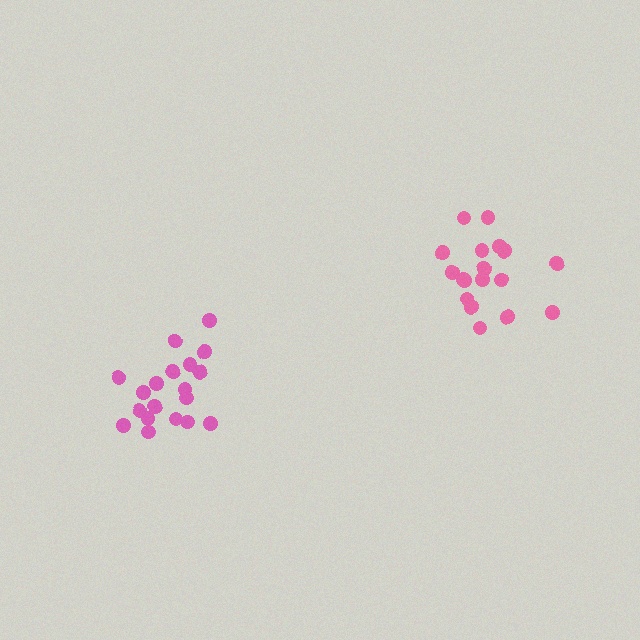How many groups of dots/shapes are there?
There are 2 groups.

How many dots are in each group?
Group 1: 19 dots, Group 2: 18 dots (37 total).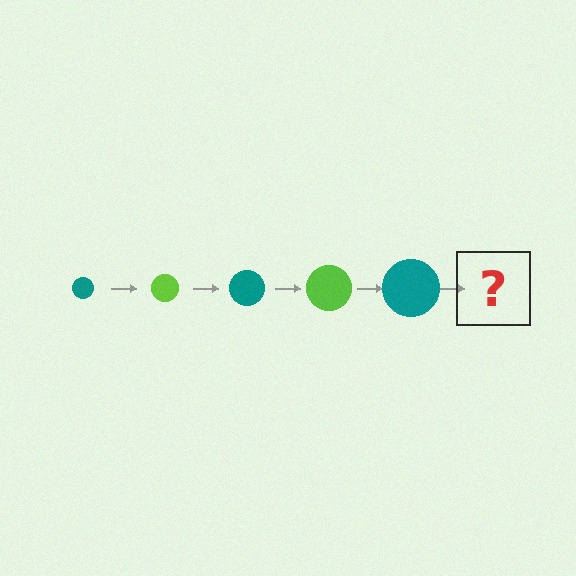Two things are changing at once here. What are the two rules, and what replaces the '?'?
The two rules are that the circle grows larger each step and the color cycles through teal and lime. The '?' should be a lime circle, larger than the previous one.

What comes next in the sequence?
The next element should be a lime circle, larger than the previous one.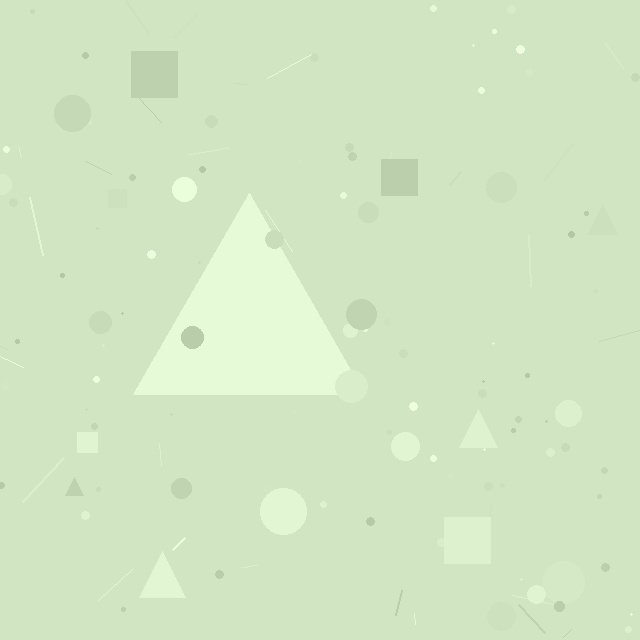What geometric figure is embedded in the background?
A triangle is embedded in the background.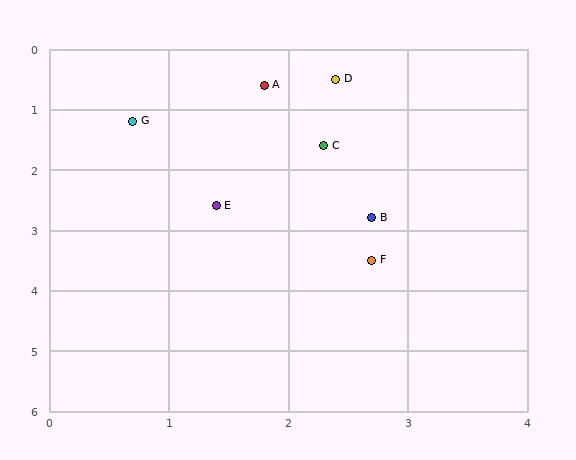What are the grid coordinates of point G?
Point G is at approximately (0.7, 1.2).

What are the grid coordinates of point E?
Point E is at approximately (1.4, 2.6).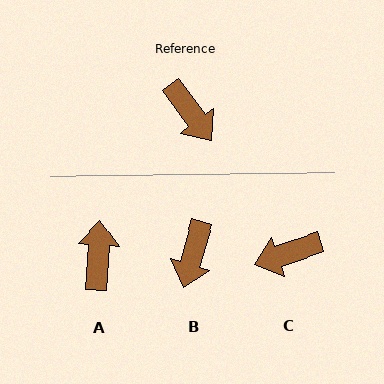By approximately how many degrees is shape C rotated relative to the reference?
Approximately 108 degrees clockwise.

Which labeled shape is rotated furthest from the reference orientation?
A, about 140 degrees away.